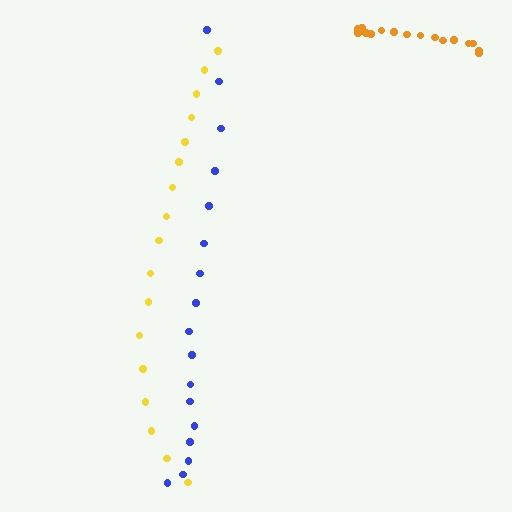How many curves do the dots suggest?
There are 3 distinct paths.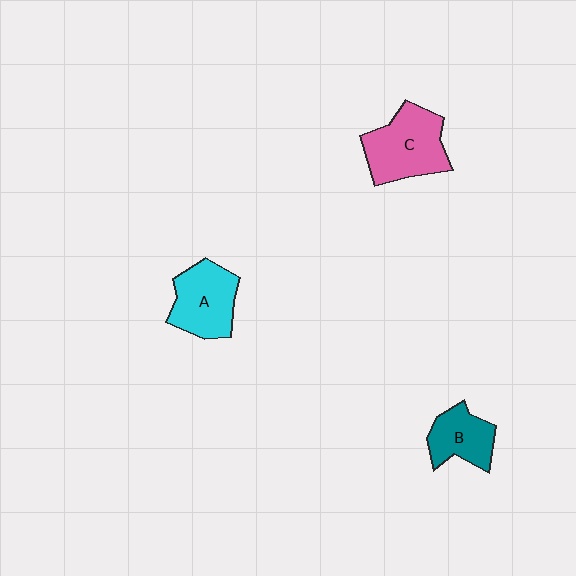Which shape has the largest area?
Shape C (pink).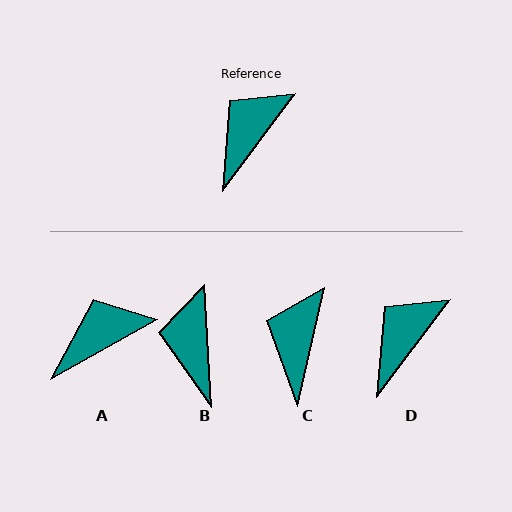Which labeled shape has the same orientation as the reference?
D.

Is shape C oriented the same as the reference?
No, it is off by about 24 degrees.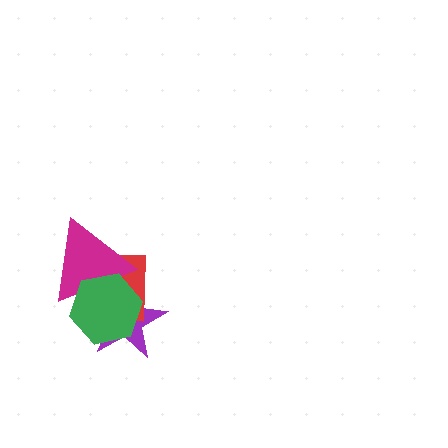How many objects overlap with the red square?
3 objects overlap with the red square.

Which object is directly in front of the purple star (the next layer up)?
The red square is directly in front of the purple star.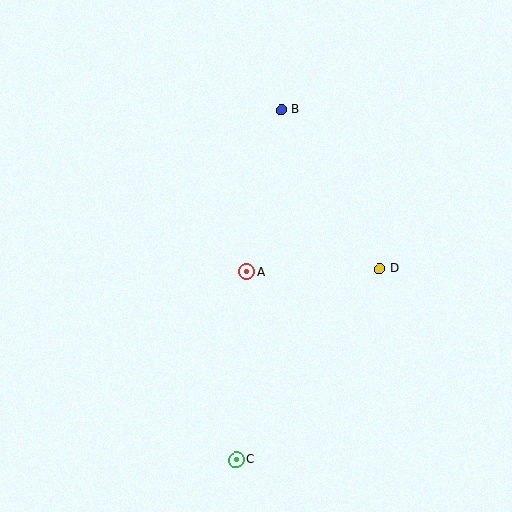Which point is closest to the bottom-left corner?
Point C is closest to the bottom-left corner.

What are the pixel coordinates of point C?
Point C is at (236, 460).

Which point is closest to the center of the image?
Point A at (247, 272) is closest to the center.